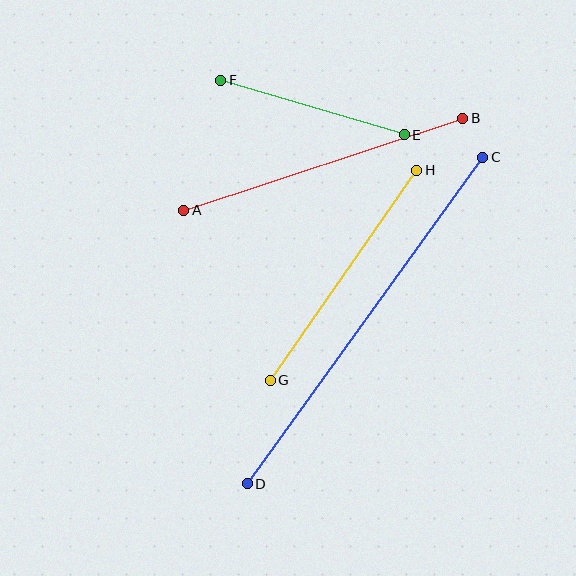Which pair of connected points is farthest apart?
Points C and D are farthest apart.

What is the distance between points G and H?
The distance is approximately 256 pixels.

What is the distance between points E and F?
The distance is approximately 191 pixels.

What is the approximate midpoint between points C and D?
The midpoint is at approximately (365, 321) pixels.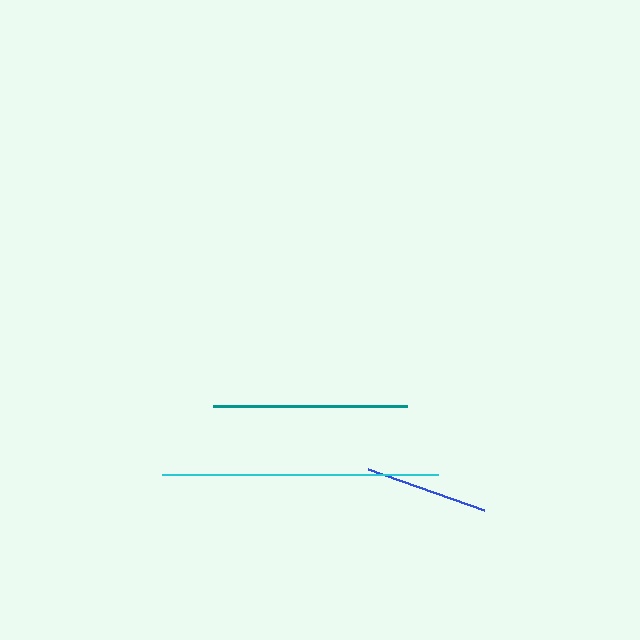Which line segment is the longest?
The cyan line is the longest at approximately 276 pixels.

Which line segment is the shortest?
The blue line is the shortest at approximately 122 pixels.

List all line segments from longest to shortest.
From longest to shortest: cyan, teal, blue.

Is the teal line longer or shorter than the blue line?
The teal line is longer than the blue line.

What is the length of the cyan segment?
The cyan segment is approximately 276 pixels long.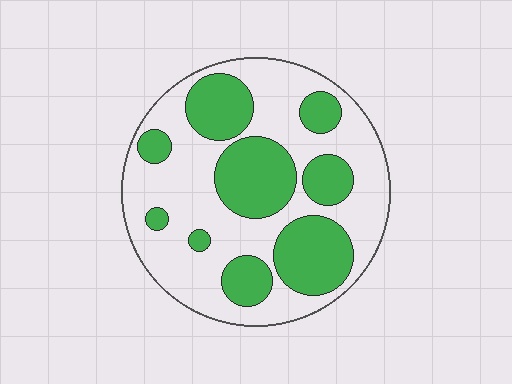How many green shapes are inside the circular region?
9.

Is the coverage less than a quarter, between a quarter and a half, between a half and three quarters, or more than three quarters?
Between a quarter and a half.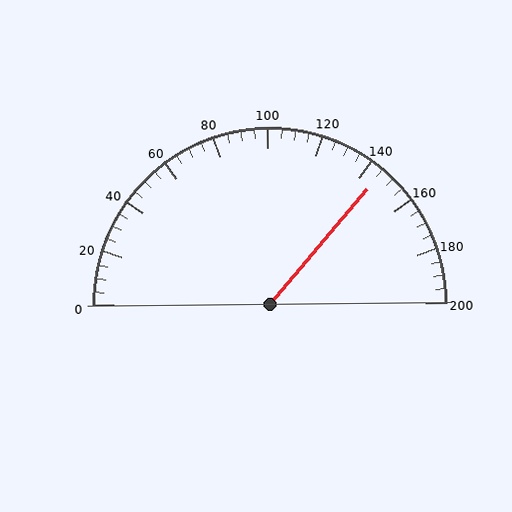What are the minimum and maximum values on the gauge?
The gauge ranges from 0 to 200.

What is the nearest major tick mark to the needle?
The nearest major tick mark is 140.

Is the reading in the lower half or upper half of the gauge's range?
The reading is in the upper half of the range (0 to 200).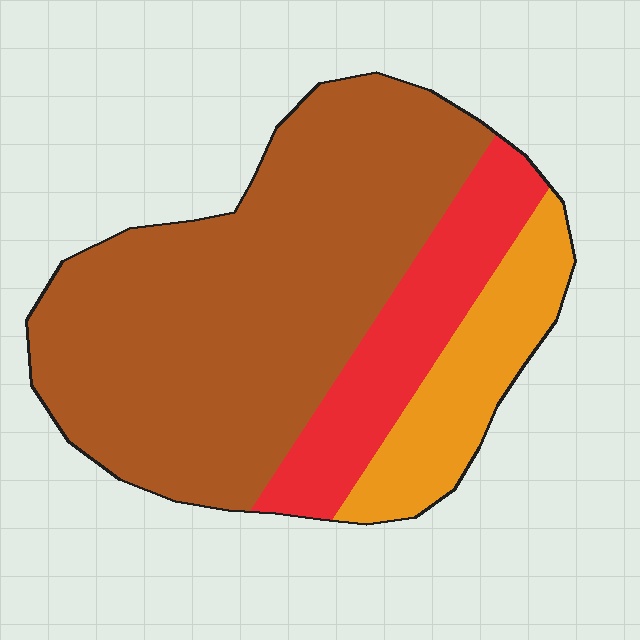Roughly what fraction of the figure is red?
Red covers about 20% of the figure.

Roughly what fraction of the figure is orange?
Orange takes up less than a quarter of the figure.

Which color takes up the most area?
Brown, at roughly 65%.